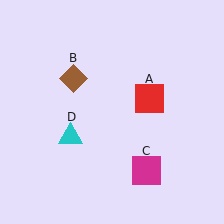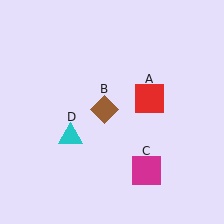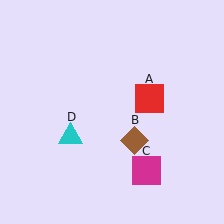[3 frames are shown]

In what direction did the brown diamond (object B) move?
The brown diamond (object B) moved down and to the right.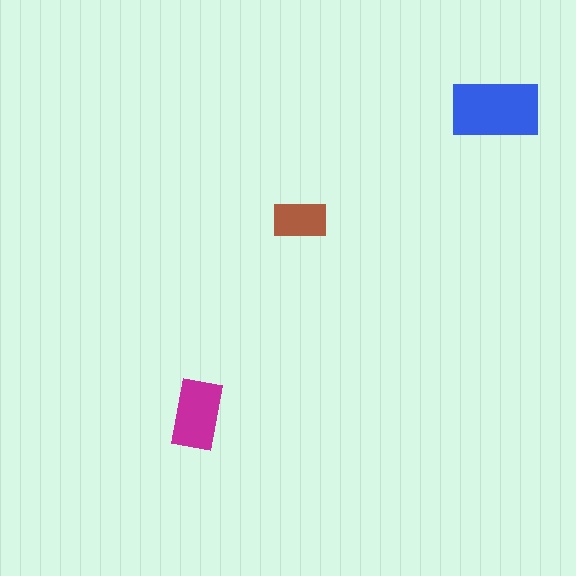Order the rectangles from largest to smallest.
the blue one, the magenta one, the brown one.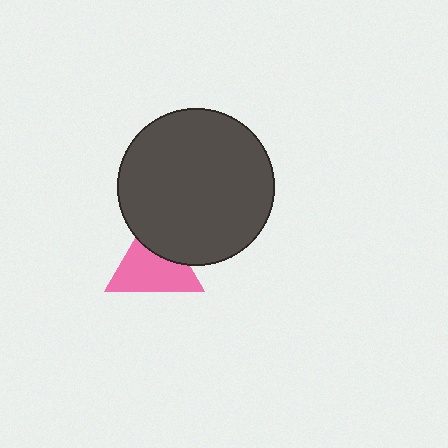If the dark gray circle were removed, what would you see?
You would see the complete pink triangle.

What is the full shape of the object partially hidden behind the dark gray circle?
The partially hidden object is a pink triangle.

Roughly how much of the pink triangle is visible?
Most of it is visible (roughly 67%).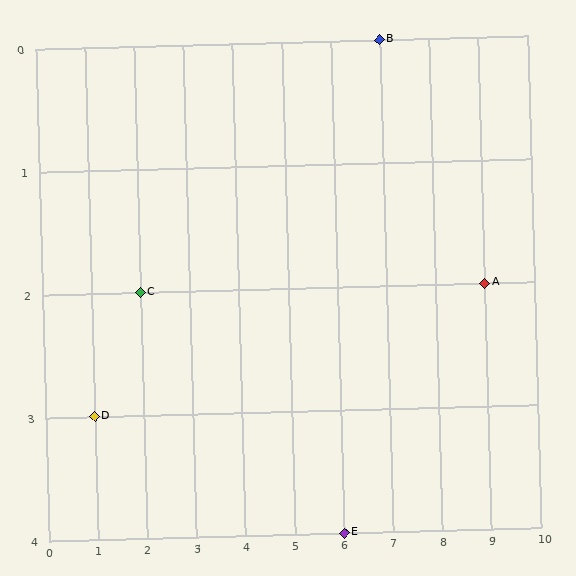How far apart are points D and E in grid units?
Points D and E are 5 columns and 1 row apart (about 5.1 grid units diagonally).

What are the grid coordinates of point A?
Point A is at grid coordinates (9, 2).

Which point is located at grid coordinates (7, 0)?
Point B is at (7, 0).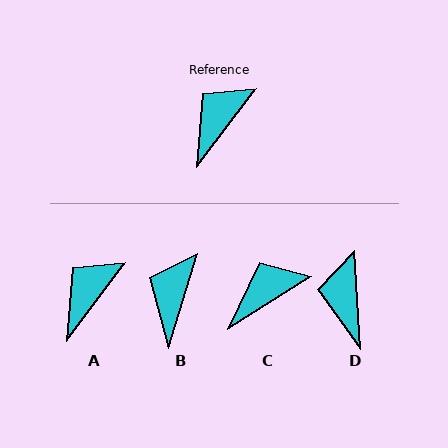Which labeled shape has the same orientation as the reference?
A.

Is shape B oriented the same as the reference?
No, it is off by about 20 degrees.